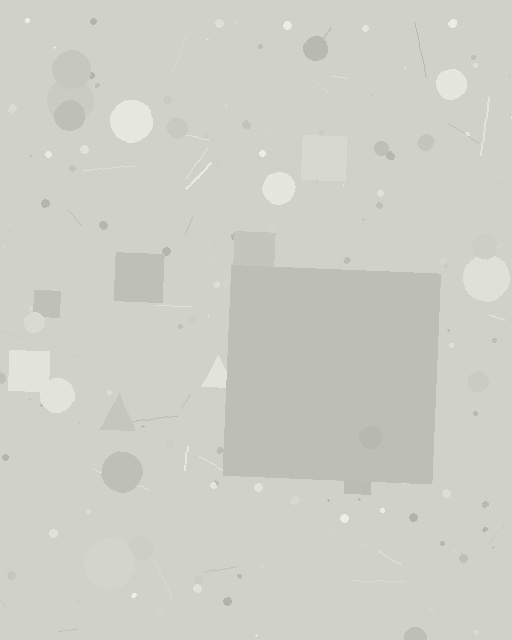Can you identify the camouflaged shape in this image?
The camouflaged shape is a square.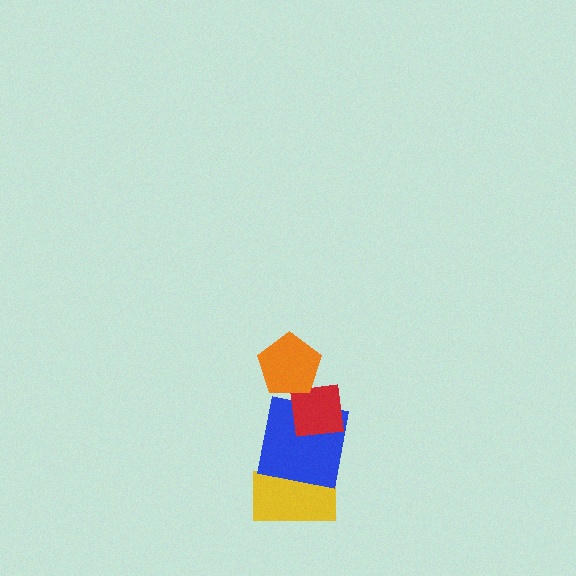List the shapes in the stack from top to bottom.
From top to bottom: the orange pentagon, the red square, the blue square, the yellow rectangle.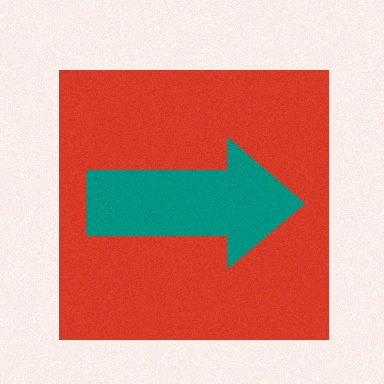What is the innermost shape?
The teal arrow.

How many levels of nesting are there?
2.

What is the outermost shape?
The red square.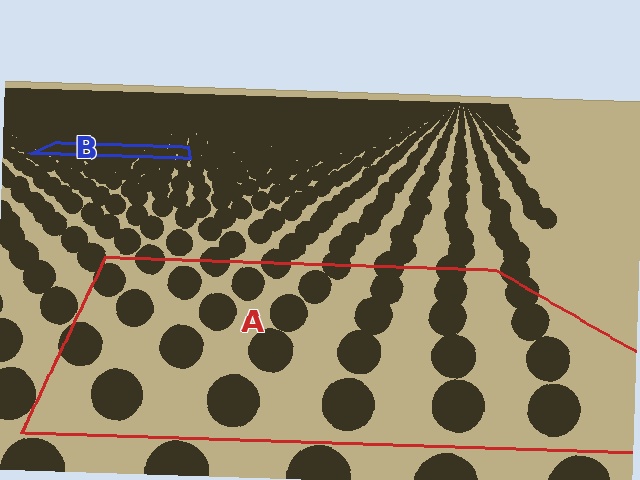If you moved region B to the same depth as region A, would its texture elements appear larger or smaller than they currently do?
They would appear larger. At a closer depth, the same texture elements are projected at a bigger on-screen size.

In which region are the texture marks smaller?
The texture marks are smaller in region B, because it is farther away.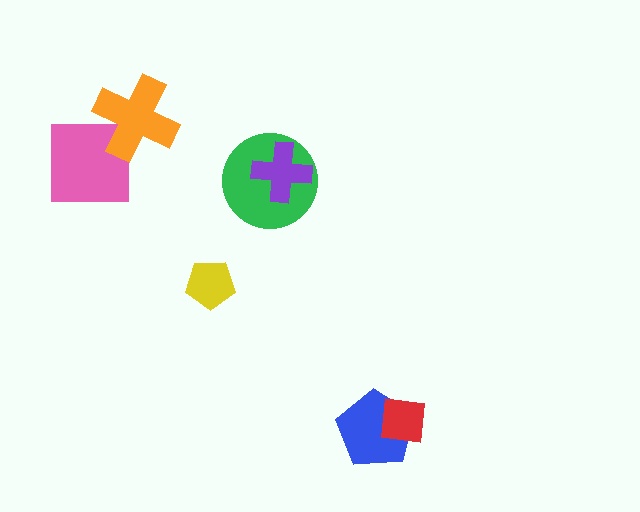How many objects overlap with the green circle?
1 object overlaps with the green circle.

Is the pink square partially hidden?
Yes, it is partially covered by another shape.